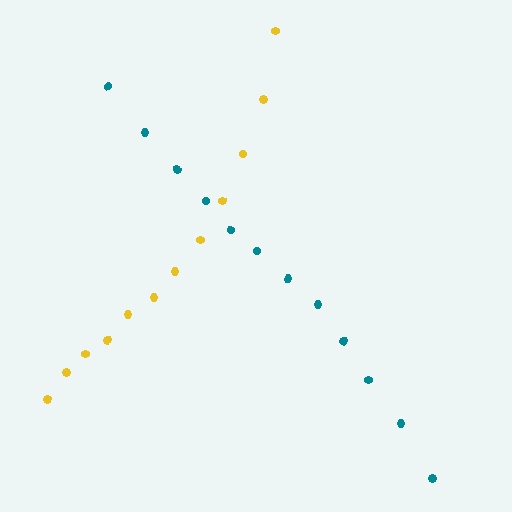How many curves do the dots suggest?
There are 2 distinct paths.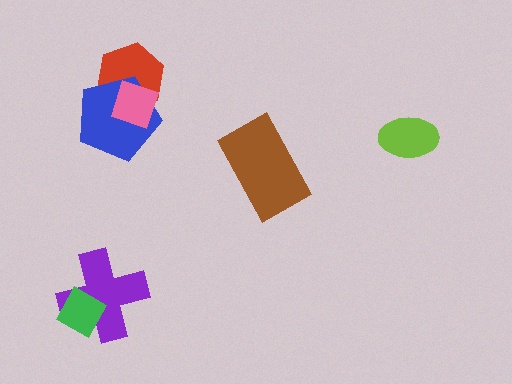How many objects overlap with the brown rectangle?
0 objects overlap with the brown rectangle.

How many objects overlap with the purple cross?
1 object overlaps with the purple cross.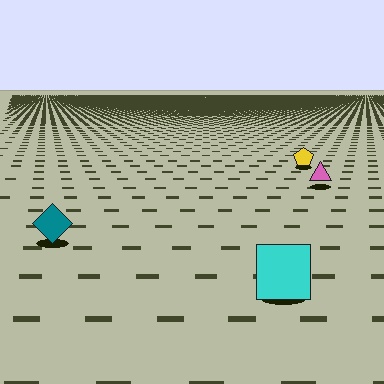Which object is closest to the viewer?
The cyan square is closest. The texture marks near it are larger and more spread out.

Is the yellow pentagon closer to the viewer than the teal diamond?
No. The teal diamond is closer — you can tell from the texture gradient: the ground texture is coarser near it.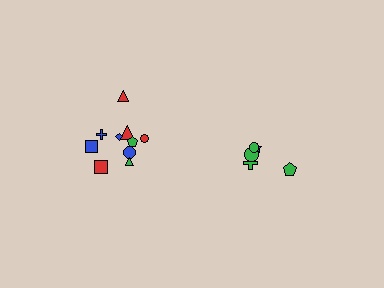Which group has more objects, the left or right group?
The left group.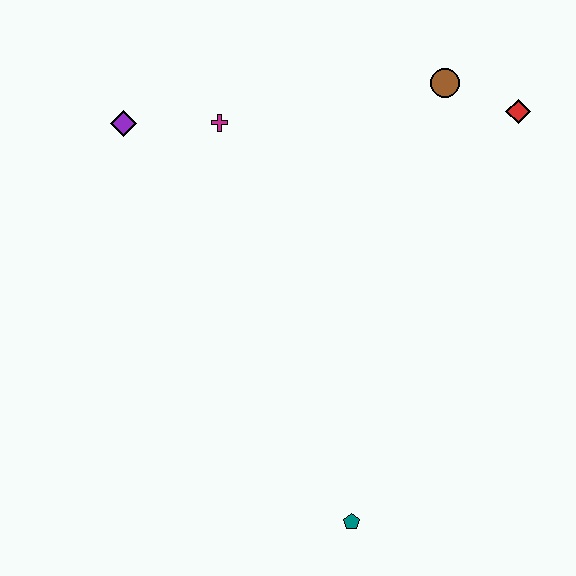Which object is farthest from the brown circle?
The teal pentagon is farthest from the brown circle.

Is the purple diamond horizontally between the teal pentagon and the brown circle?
No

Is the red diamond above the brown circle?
No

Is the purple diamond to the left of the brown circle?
Yes